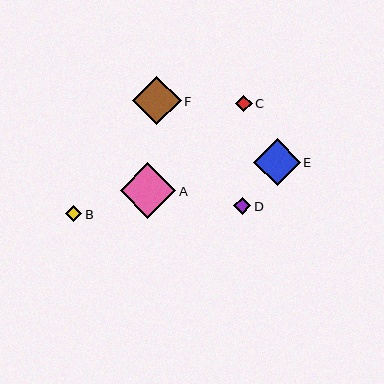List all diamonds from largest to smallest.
From largest to smallest: A, F, E, D, C, B.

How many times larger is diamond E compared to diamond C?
Diamond E is approximately 2.8 times the size of diamond C.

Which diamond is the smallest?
Diamond B is the smallest with a size of approximately 16 pixels.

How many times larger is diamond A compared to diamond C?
Diamond A is approximately 3.4 times the size of diamond C.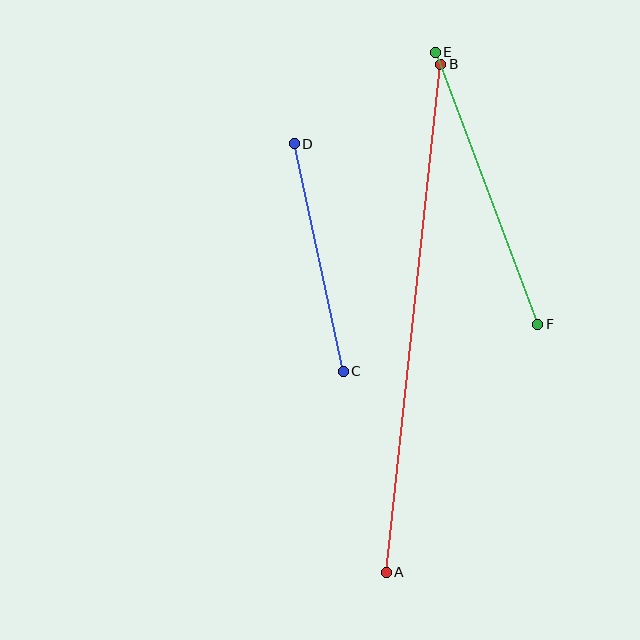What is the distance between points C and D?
The distance is approximately 233 pixels.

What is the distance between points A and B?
The distance is approximately 511 pixels.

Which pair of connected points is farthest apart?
Points A and B are farthest apart.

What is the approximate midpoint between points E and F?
The midpoint is at approximately (486, 188) pixels.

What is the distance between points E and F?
The distance is approximately 291 pixels.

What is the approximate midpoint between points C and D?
The midpoint is at approximately (319, 258) pixels.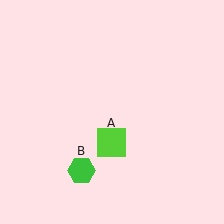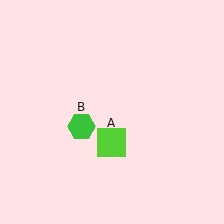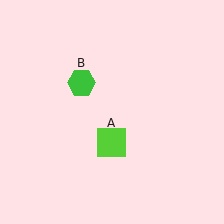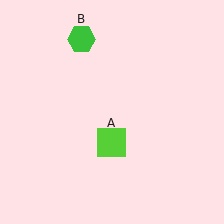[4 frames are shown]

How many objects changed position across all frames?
1 object changed position: green hexagon (object B).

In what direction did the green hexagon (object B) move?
The green hexagon (object B) moved up.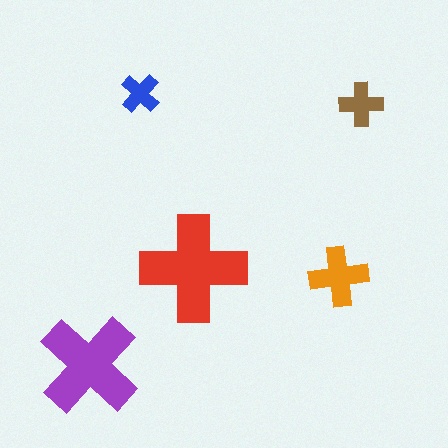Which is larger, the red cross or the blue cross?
The red one.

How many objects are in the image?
There are 5 objects in the image.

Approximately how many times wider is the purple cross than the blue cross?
About 2.5 times wider.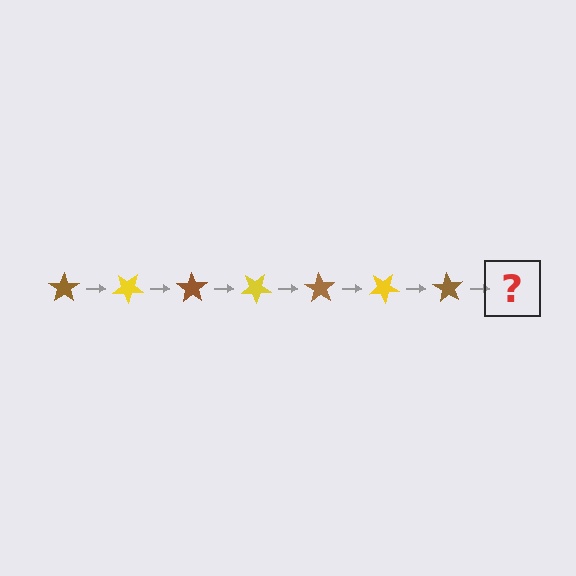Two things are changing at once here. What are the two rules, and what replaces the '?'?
The two rules are that it rotates 35 degrees each step and the color cycles through brown and yellow. The '?' should be a yellow star, rotated 245 degrees from the start.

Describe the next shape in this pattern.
It should be a yellow star, rotated 245 degrees from the start.